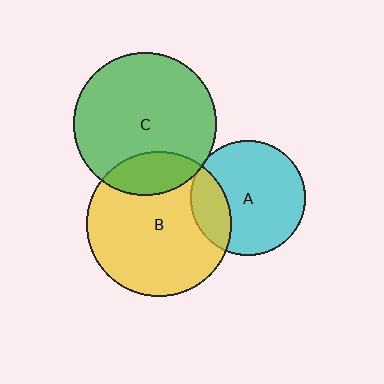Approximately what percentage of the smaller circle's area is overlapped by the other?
Approximately 5%.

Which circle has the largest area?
Circle B (yellow).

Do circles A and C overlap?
Yes.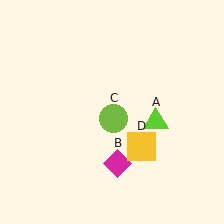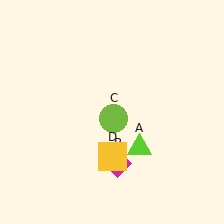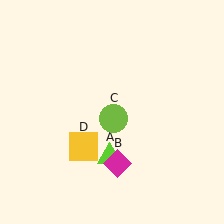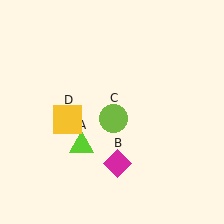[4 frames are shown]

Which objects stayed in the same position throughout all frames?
Magenta diamond (object B) and lime circle (object C) remained stationary.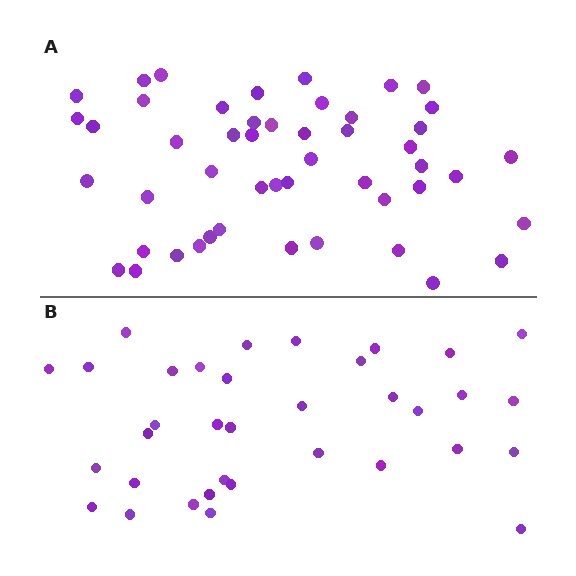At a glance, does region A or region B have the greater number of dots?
Region A (the top region) has more dots.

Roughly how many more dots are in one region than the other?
Region A has approximately 15 more dots than region B.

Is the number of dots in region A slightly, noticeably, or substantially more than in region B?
Region A has noticeably more, but not dramatically so. The ratio is roughly 1.4 to 1.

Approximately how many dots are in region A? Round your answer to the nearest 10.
About 50 dots. (The exact count is 49, which rounds to 50.)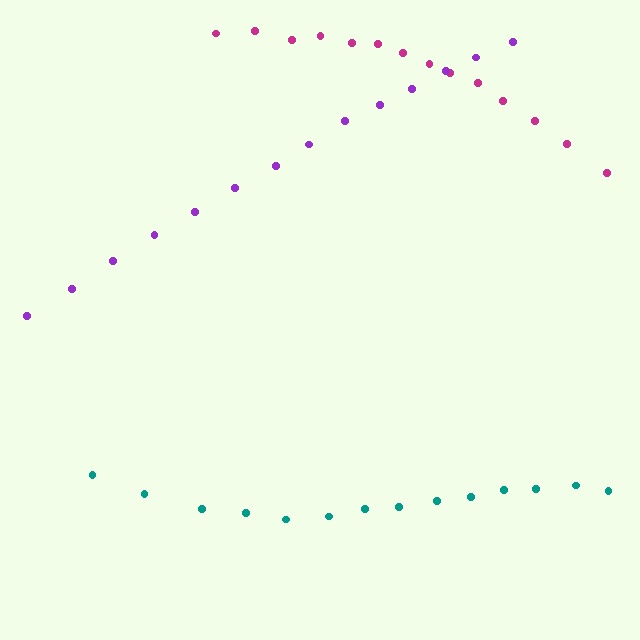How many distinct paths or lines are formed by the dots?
There are 3 distinct paths.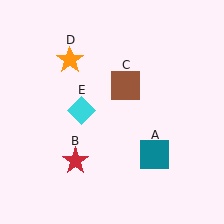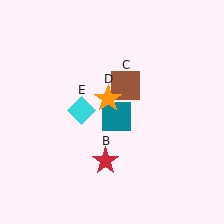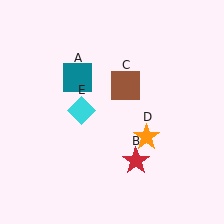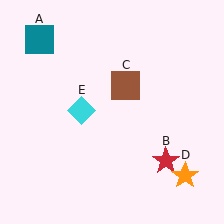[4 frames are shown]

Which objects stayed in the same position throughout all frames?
Brown square (object C) and cyan diamond (object E) remained stationary.